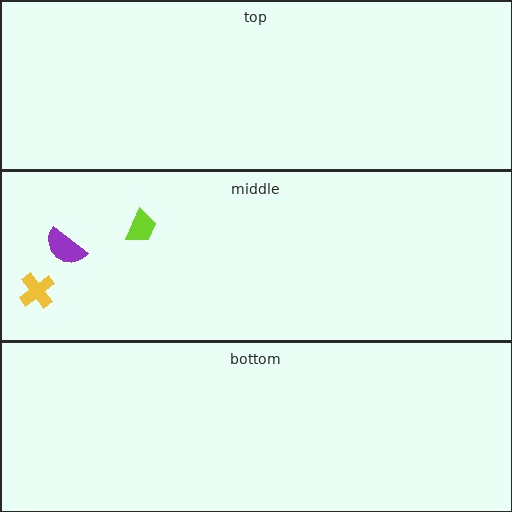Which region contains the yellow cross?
The middle region.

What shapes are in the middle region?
The lime trapezoid, the purple semicircle, the yellow cross.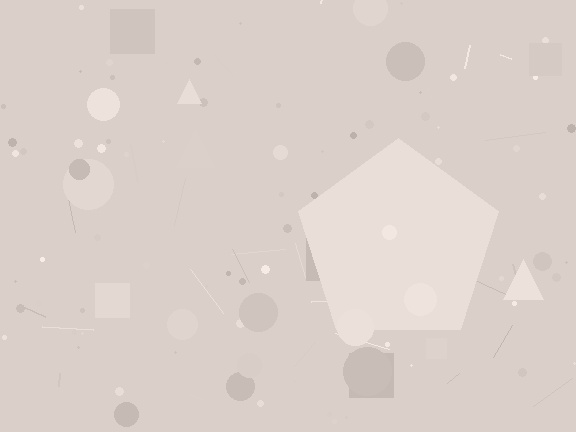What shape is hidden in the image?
A pentagon is hidden in the image.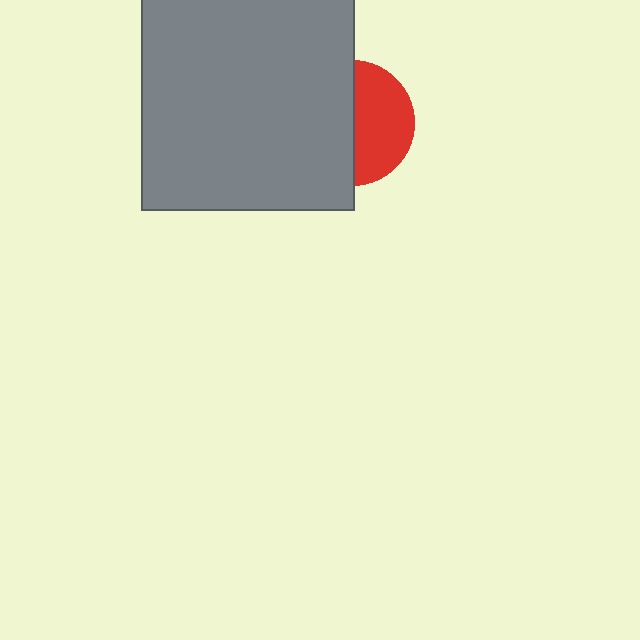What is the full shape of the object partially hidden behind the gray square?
The partially hidden object is a red circle.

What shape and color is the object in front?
The object in front is a gray square.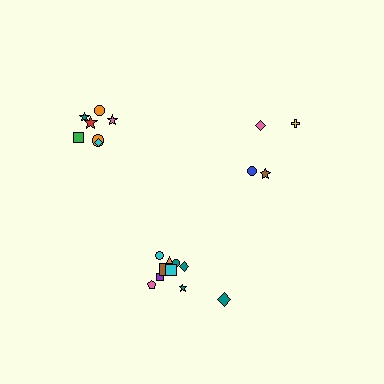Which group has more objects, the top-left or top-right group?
The top-left group.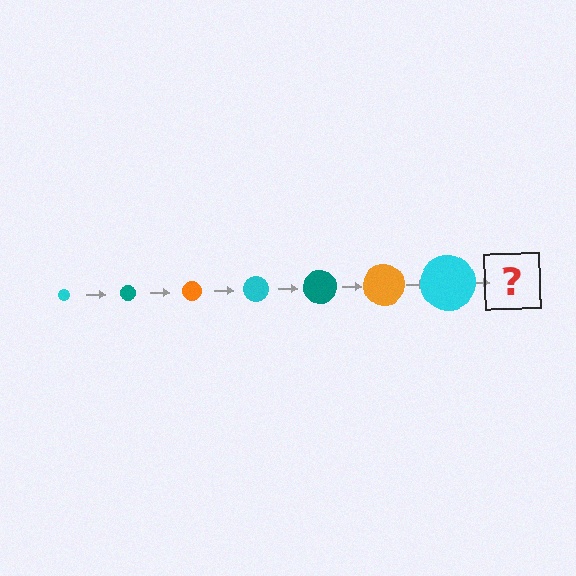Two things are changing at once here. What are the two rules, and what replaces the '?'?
The two rules are that the circle grows larger each step and the color cycles through cyan, teal, and orange. The '?' should be a teal circle, larger than the previous one.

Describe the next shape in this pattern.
It should be a teal circle, larger than the previous one.